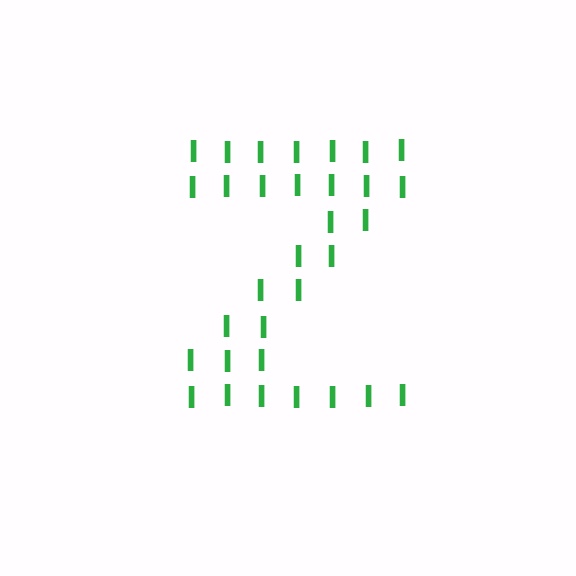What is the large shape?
The large shape is the letter Z.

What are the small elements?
The small elements are letter I's.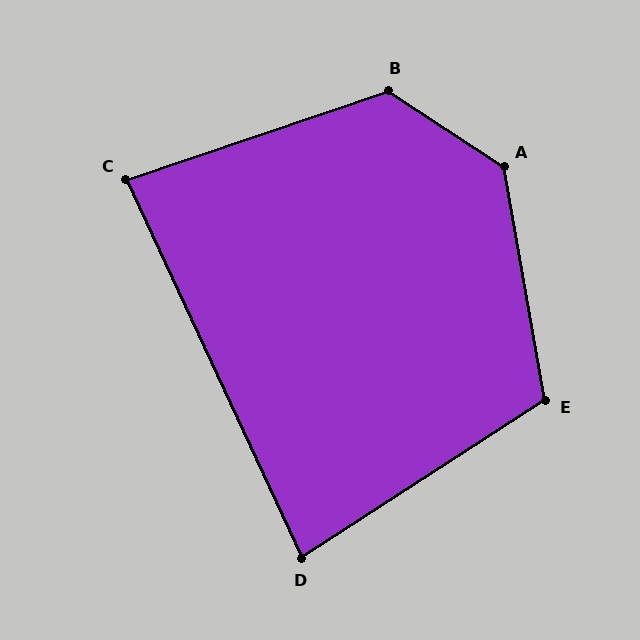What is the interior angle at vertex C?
Approximately 84 degrees (acute).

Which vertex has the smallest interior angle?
D, at approximately 82 degrees.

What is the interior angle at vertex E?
Approximately 113 degrees (obtuse).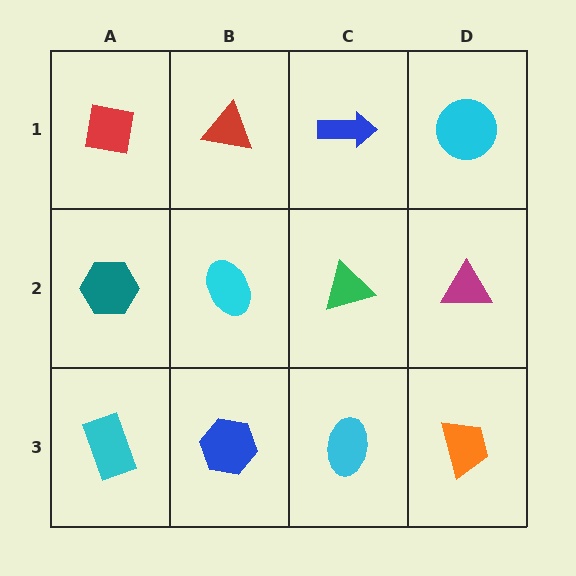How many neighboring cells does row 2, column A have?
3.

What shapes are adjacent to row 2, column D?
A cyan circle (row 1, column D), an orange trapezoid (row 3, column D), a green triangle (row 2, column C).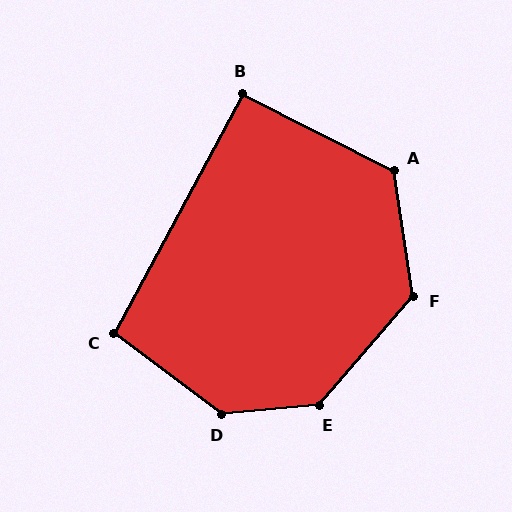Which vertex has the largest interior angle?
D, at approximately 138 degrees.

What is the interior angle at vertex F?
Approximately 131 degrees (obtuse).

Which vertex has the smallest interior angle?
B, at approximately 92 degrees.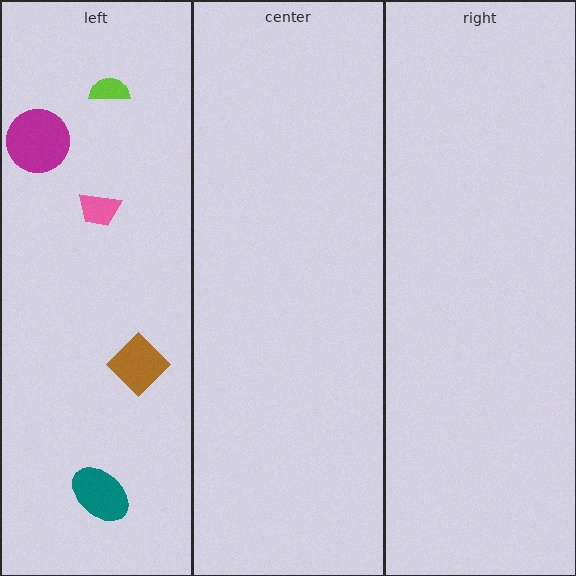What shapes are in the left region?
The teal ellipse, the lime semicircle, the brown diamond, the pink trapezoid, the magenta circle.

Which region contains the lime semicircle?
The left region.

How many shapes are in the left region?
5.